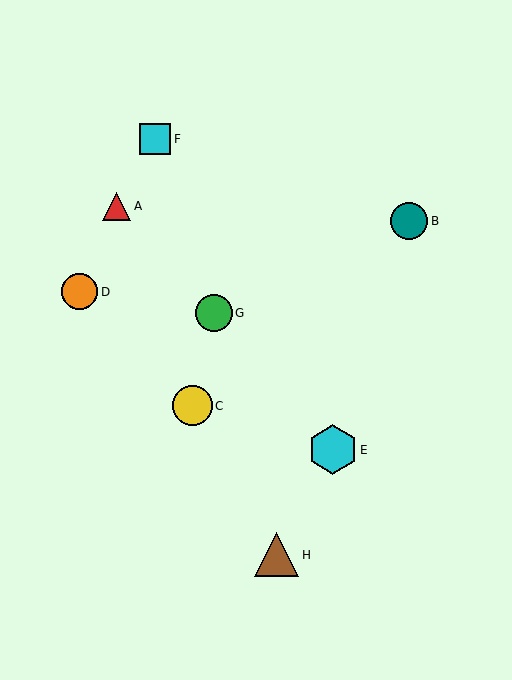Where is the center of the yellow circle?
The center of the yellow circle is at (193, 406).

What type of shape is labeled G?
Shape G is a green circle.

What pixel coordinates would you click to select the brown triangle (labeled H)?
Click at (277, 555) to select the brown triangle H.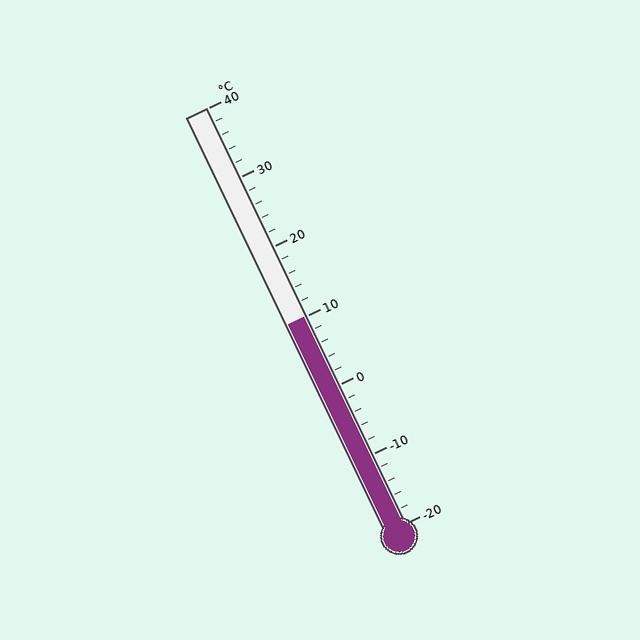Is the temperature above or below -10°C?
The temperature is above -10°C.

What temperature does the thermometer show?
The thermometer shows approximately 10°C.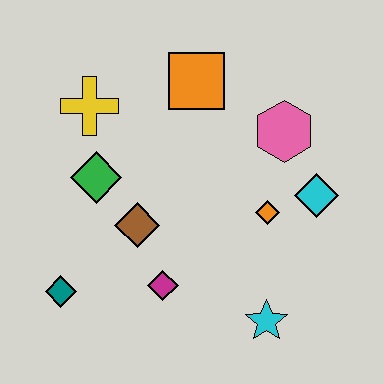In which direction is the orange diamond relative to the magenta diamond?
The orange diamond is to the right of the magenta diamond.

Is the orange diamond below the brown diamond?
No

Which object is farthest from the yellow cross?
The cyan star is farthest from the yellow cross.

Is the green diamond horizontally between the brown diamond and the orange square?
No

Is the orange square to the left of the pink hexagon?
Yes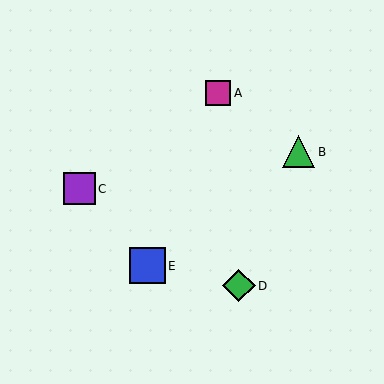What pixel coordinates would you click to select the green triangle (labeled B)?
Click at (298, 152) to select the green triangle B.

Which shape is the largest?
The blue square (labeled E) is the largest.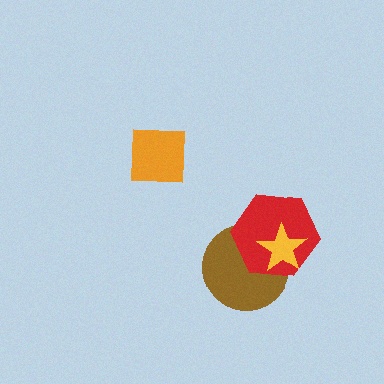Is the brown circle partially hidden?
Yes, it is partially covered by another shape.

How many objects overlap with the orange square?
0 objects overlap with the orange square.